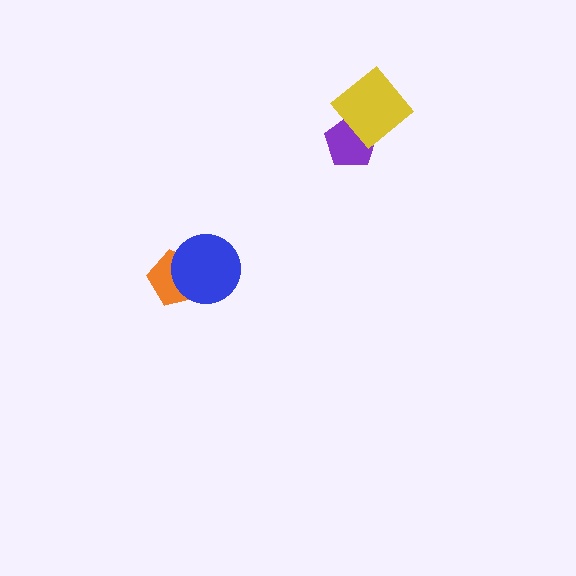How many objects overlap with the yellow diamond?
1 object overlaps with the yellow diamond.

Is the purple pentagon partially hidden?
Yes, it is partially covered by another shape.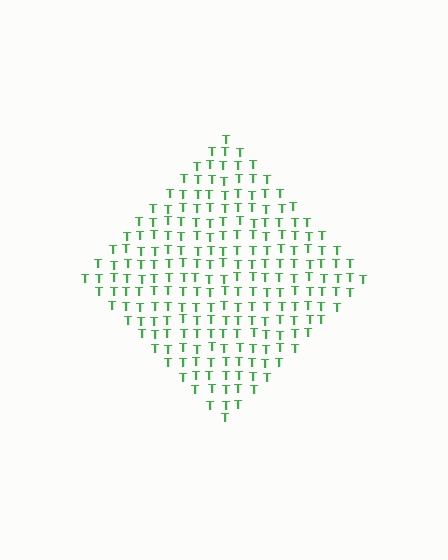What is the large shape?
The large shape is a diamond.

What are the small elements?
The small elements are letter T's.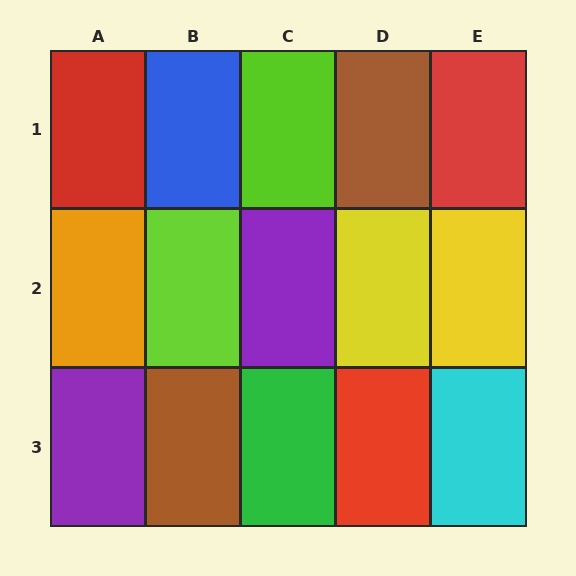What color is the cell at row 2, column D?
Yellow.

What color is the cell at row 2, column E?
Yellow.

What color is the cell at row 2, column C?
Purple.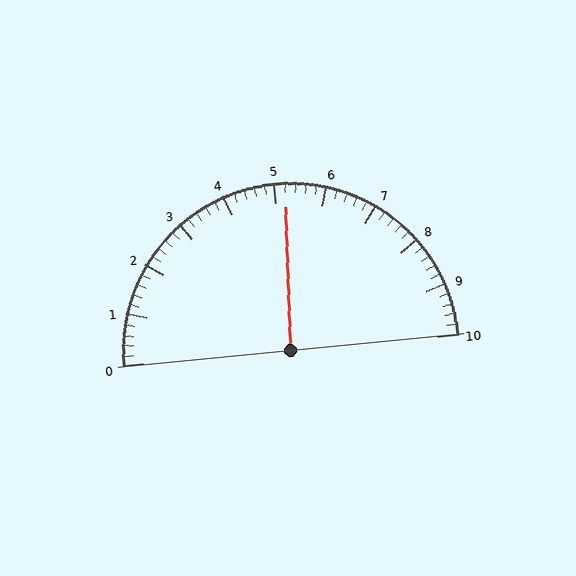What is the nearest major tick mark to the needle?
The nearest major tick mark is 5.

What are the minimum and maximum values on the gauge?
The gauge ranges from 0 to 10.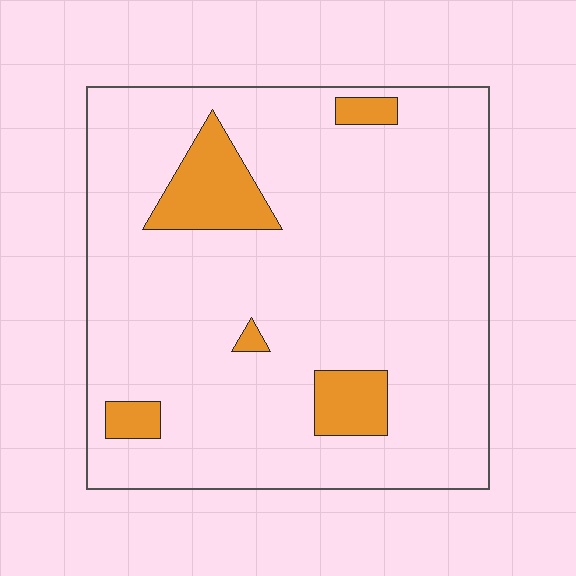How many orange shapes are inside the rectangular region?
5.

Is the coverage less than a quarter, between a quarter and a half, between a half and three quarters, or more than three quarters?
Less than a quarter.